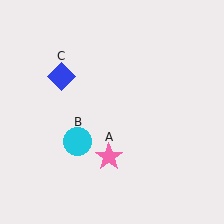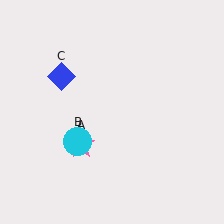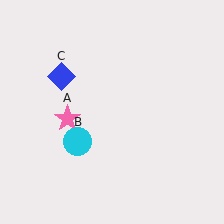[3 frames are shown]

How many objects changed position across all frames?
1 object changed position: pink star (object A).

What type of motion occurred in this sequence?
The pink star (object A) rotated clockwise around the center of the scene.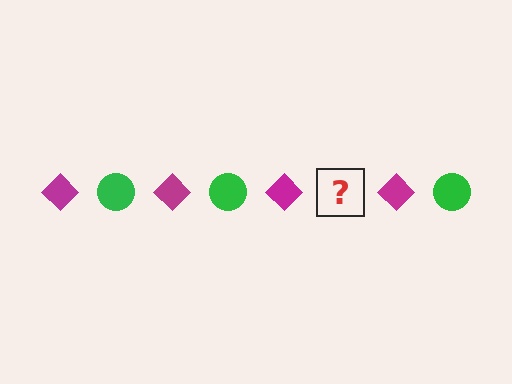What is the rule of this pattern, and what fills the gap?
The rule is that the pattern alternates between magenta diamond and green circle. The gap should be filled with a green circle.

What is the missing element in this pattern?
The missing element is a green circle.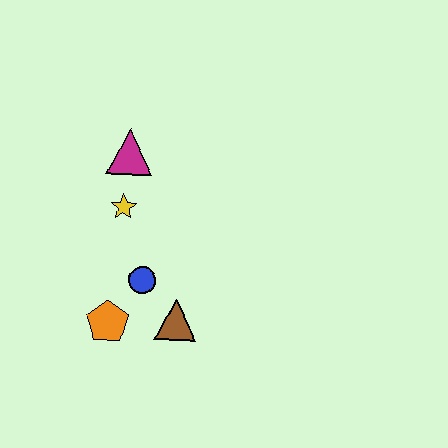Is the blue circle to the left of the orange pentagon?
No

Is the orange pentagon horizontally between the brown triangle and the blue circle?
No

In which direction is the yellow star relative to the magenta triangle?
The yellow star is below the magenta triangle.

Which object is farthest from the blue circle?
The magenta triangle is farthest from the blue circle.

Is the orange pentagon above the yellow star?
No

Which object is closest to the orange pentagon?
The blue circle is closest to the orange pentagon.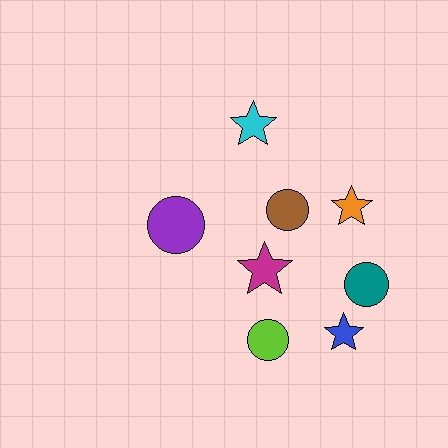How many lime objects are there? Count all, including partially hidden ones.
There is 1 lime object.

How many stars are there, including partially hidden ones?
There are 4 stars.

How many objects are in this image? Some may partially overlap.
There are 8 objects.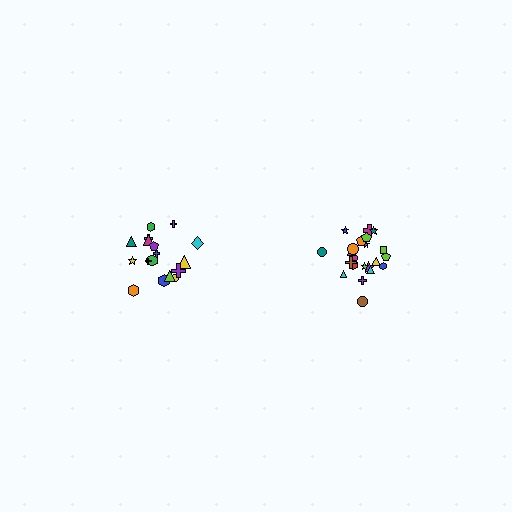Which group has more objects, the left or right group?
The right group.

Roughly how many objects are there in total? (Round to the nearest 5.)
Roughly 40 objects in total.